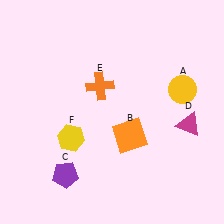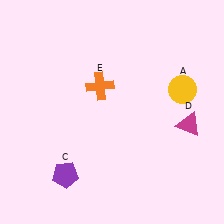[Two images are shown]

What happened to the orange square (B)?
The orange square (B) was removed in Image 2. It was in the bottom-right area of Image 1.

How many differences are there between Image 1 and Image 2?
There are 2 differences between the two images.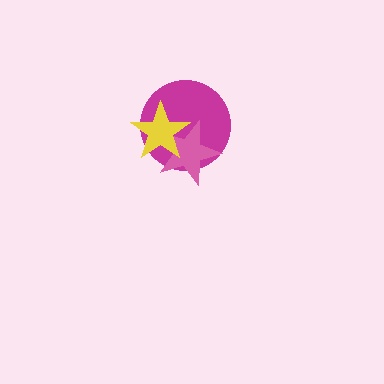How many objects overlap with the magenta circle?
2 objects overlap with the magenta circle.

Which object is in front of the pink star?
The yellow star is in front of the pink star.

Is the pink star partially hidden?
Yes, it is partially covered by another shape.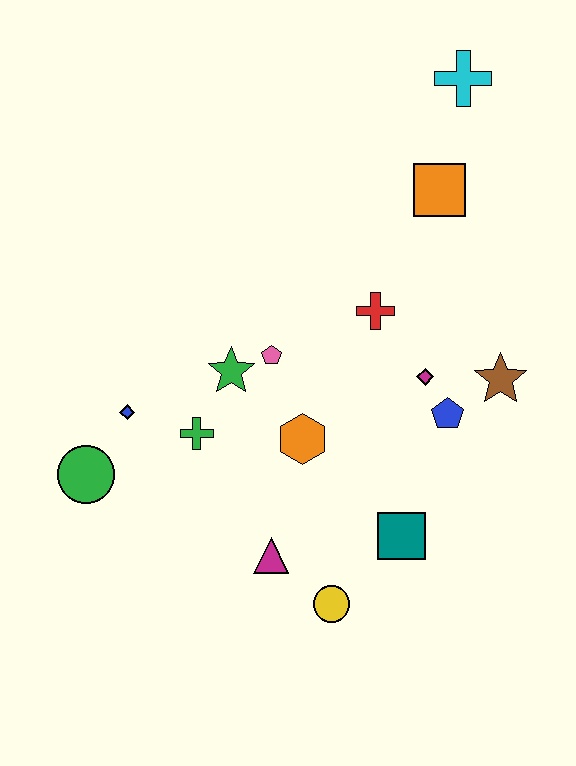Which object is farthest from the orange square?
The green circle is farthest from the orange square.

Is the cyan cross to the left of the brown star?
Yes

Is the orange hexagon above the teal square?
Yes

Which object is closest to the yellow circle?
The magenta triangle is closest to the yellow circle.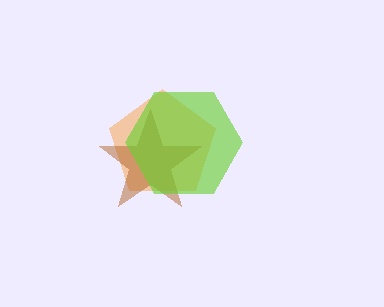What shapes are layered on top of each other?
The layered shapes are: an orange pentagon, a brown star, a lime hexagon.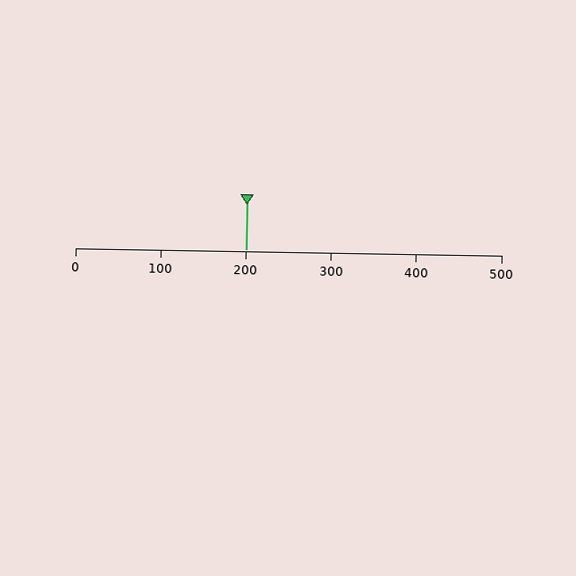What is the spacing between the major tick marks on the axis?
The major ticks are spaced 100 apart.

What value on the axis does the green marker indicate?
The marker indicates approximately 200.